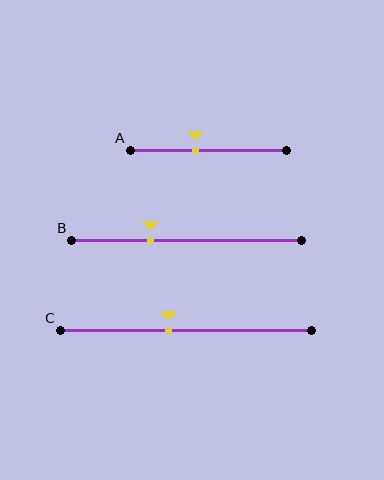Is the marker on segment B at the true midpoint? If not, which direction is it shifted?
No, the marker on segment B is shifted to the left by about 16% of the segment length.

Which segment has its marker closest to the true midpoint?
Segment C has its marker closest to the true midpoint.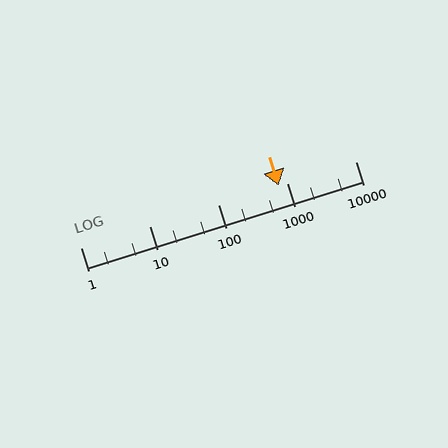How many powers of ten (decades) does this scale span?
The scale spans 4 decades, from 1 to 10000.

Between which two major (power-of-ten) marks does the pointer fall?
The pointer is between 100 and 1000.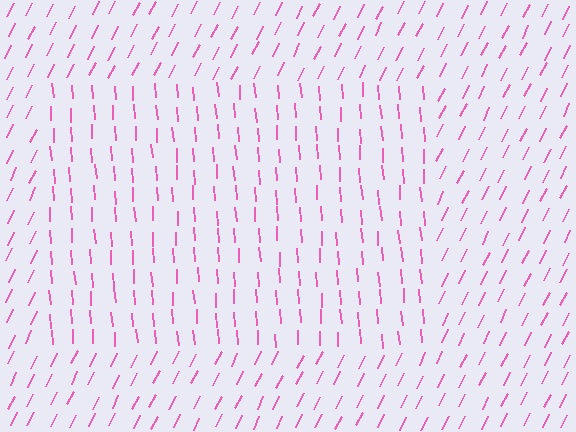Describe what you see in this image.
The image is filled with small pink line segments. A rectangle region in the image has lines oriented differently from the surrounding lines, creating a visible texture boundary.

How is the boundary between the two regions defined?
The boundary is defined purely by a change in line orientation (approximately 30 degrees difference). All lines are the same color and thickness.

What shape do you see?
I see a rectangle.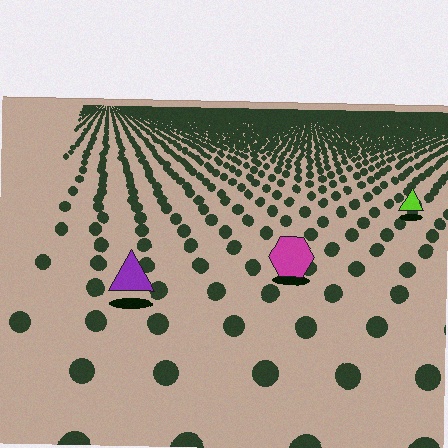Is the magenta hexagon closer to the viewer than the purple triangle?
No. The purple triangle is closer — you can tell from the texture gradient: the ground texture is coarser near it.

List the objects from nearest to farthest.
From nearest to farthest: the purple triangle, the magenta hexagon, the lime triangle.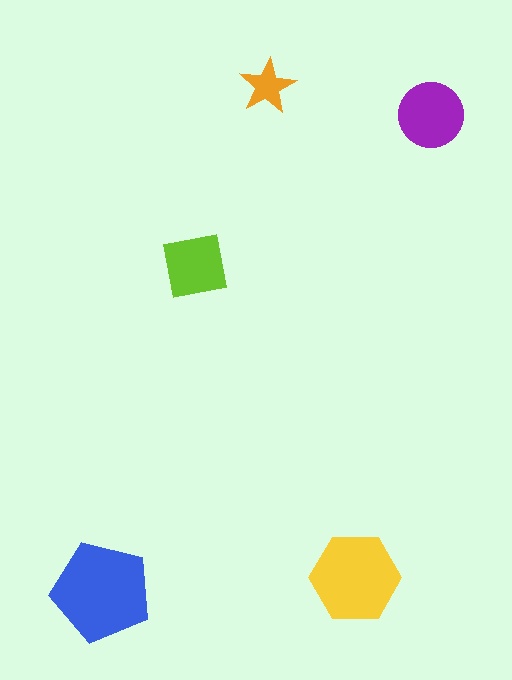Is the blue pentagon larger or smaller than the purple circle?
Larger.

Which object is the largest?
The blue pentagon.